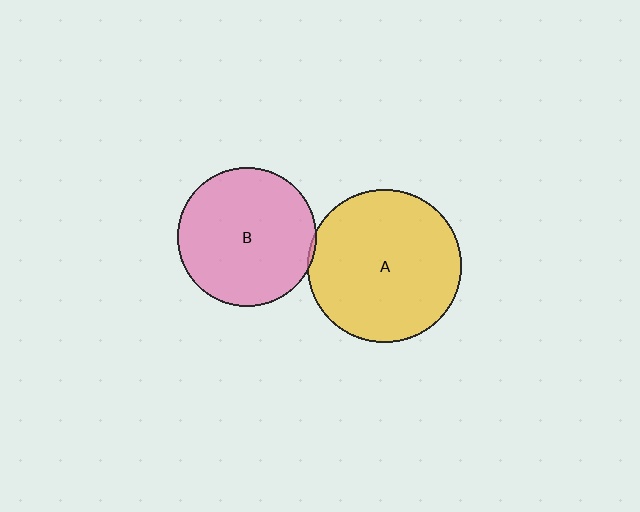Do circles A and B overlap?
Yes.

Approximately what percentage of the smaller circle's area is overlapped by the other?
Approximately 5%.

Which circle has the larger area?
Circle A (yellow).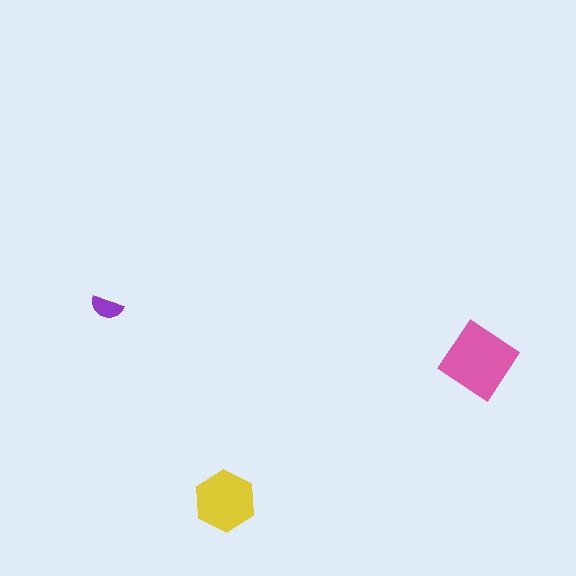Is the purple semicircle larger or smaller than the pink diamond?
Smaller.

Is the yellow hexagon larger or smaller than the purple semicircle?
Larger.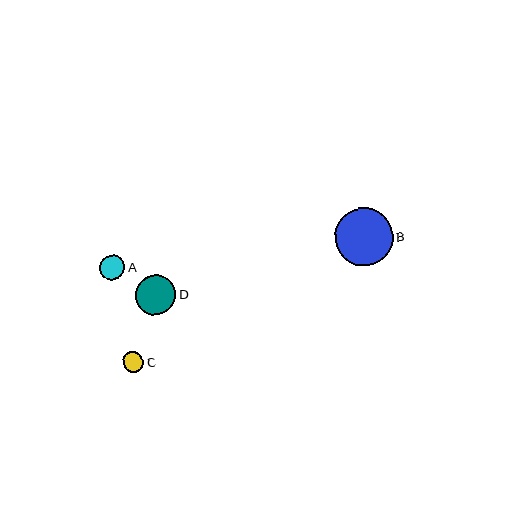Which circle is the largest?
Circle B is the largest with a size of approximately 57 pixels.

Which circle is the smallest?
Circle C is the smallest with a size of approximately 21 pixels.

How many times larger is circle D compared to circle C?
Circle D is approximately 1.9 times the size of circle C.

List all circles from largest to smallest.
From largest to smallest: B, D, A, C.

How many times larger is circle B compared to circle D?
Circle B is approximately 1.4 times the size of circle D.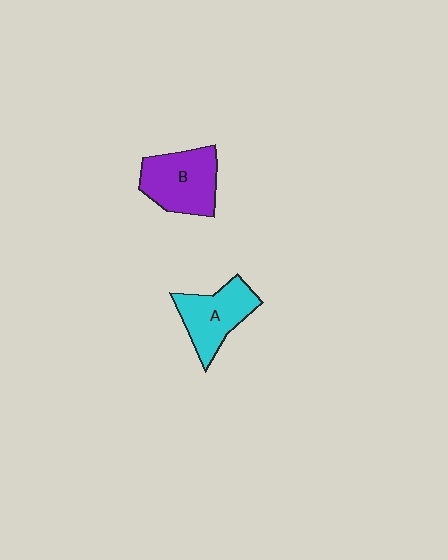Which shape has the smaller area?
Shape A (cyan).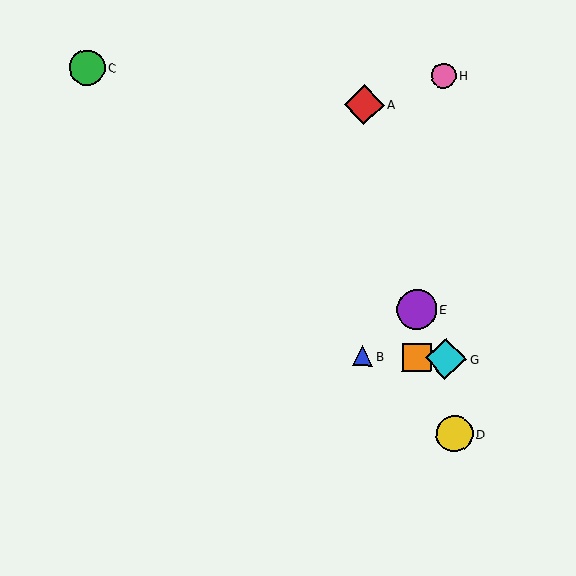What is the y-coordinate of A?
Object A is at y≈105.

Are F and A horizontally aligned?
No, F is at y≈358 and A is at y≈105.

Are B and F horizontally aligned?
Yes, both are at y≈356.